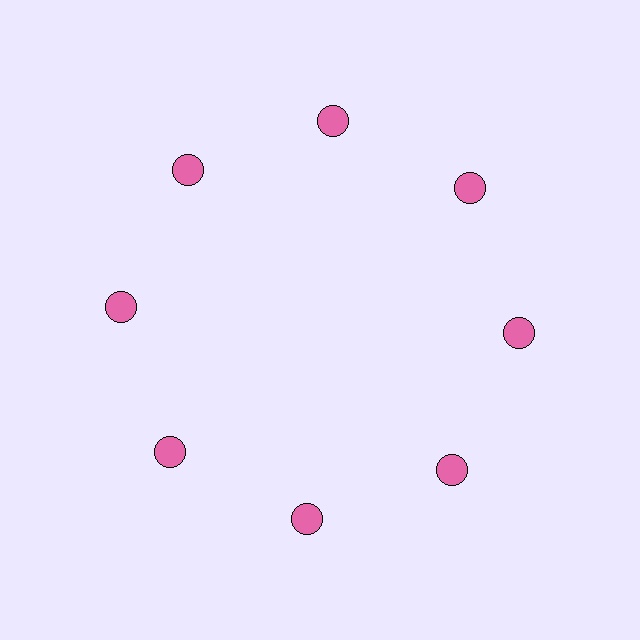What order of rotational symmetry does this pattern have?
This pattern has 8-fold rotational symmetry.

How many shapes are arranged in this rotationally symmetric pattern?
There are 8 shapes, arranged in 8 groups of 1.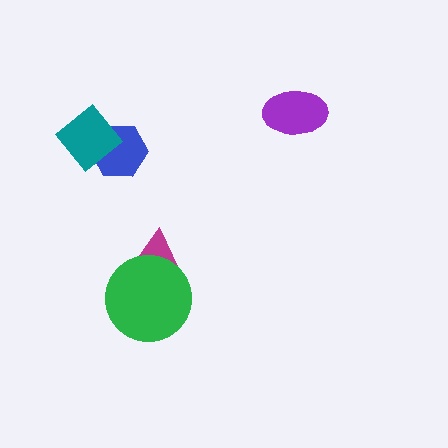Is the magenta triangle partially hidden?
Yes, it is partially covered by another shape.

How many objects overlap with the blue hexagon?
1 object overlaps with the blue hexagon.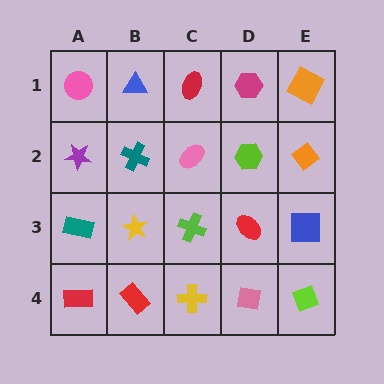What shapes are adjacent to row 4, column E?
A blue square (row 3, column E), a pink square (row 4, column D).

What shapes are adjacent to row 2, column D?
A magenta hexagon (row 1, column D), a red ellipse (row 3, column D), a pink ellipse (row 2, column C), an orange diamond (row 2, column E).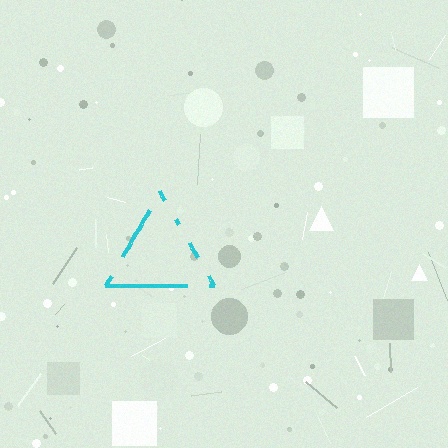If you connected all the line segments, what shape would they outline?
They would outline a triangle.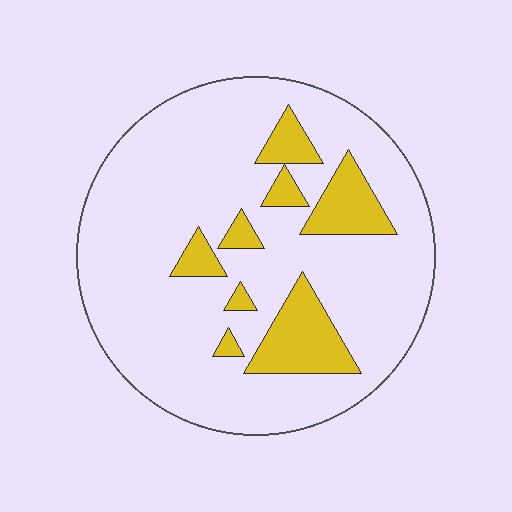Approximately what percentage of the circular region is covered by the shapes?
Approximately 15%.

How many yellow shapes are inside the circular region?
8.